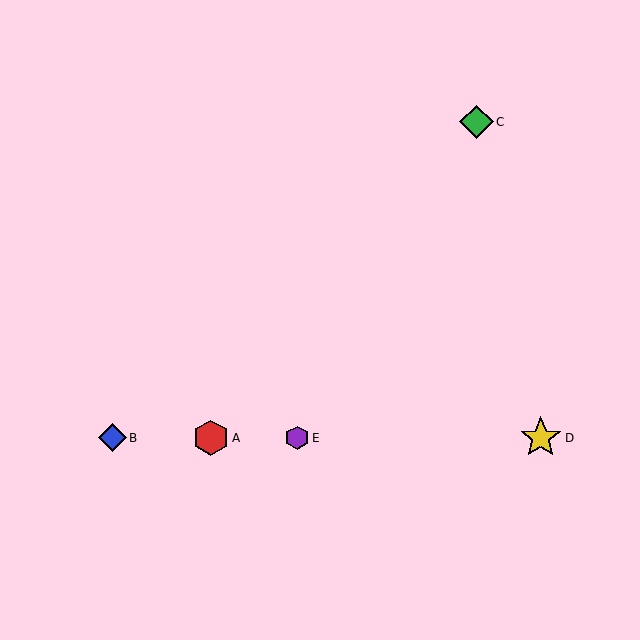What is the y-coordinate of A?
Object A is at y≈438.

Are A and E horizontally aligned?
Yes, both are at y≈438.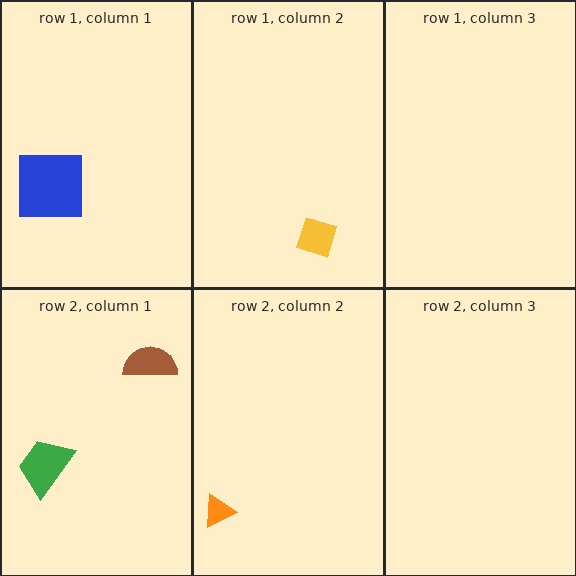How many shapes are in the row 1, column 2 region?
1.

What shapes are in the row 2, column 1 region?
The brown semicircle, the green trapezoid.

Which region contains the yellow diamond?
The row 1, column 2 region.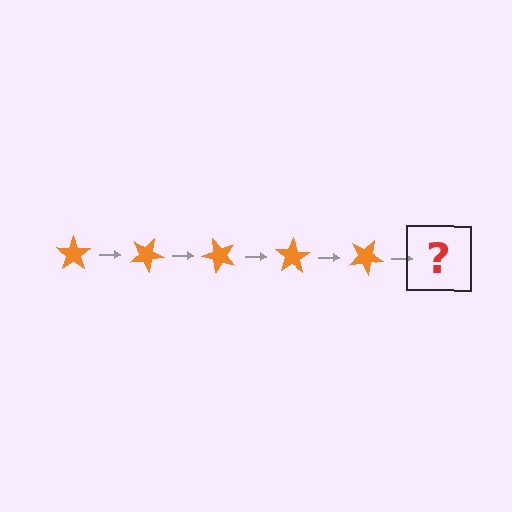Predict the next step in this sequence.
The next step is an orange star rotated 125 degrees.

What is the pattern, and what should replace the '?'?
The pattern is that the star rotates 25 degrees each step. The '?' should be an orange star rotated 125 degrees.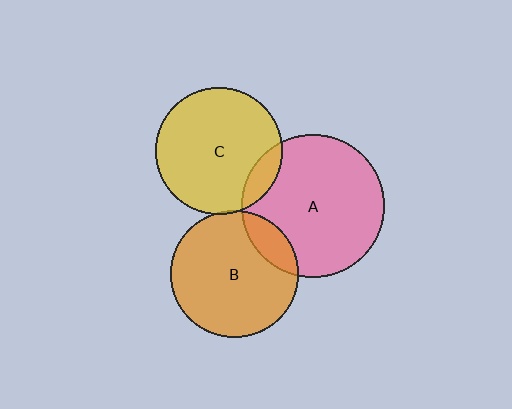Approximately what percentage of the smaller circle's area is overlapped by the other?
Approximately 15%.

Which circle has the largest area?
Circle A (pink).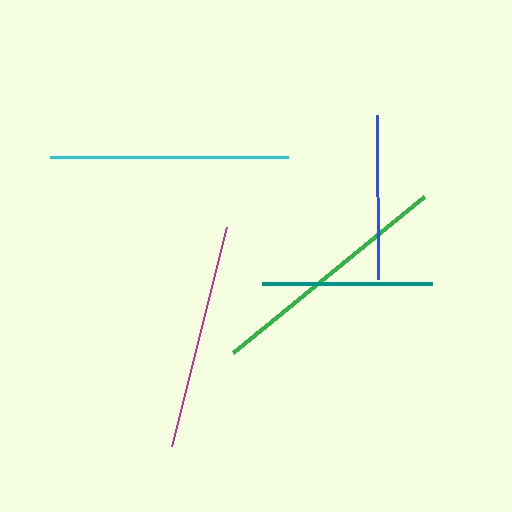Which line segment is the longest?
The green line is the longest at approximately 246 pixels.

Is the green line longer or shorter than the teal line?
The green line is longer than the teal line.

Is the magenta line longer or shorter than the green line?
The green line is longer than the magenta line.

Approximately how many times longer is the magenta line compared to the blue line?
The magenta line is approximately 1.4 times the length of the blue line.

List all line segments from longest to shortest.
From longest to shortest: green, cyan, magenta, teal, blue.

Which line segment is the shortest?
The blue line is the shortest at approximately 164 pixels.